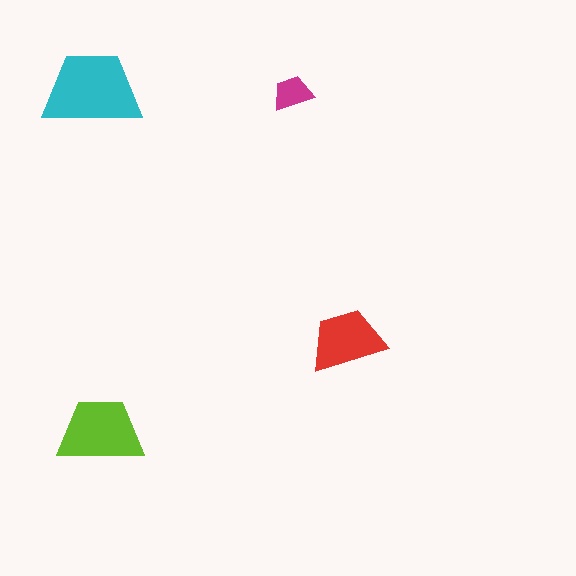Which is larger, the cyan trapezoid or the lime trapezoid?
The cyan one.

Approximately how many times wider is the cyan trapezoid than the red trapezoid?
About 1.5 times wider.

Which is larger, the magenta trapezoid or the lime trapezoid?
The lime one.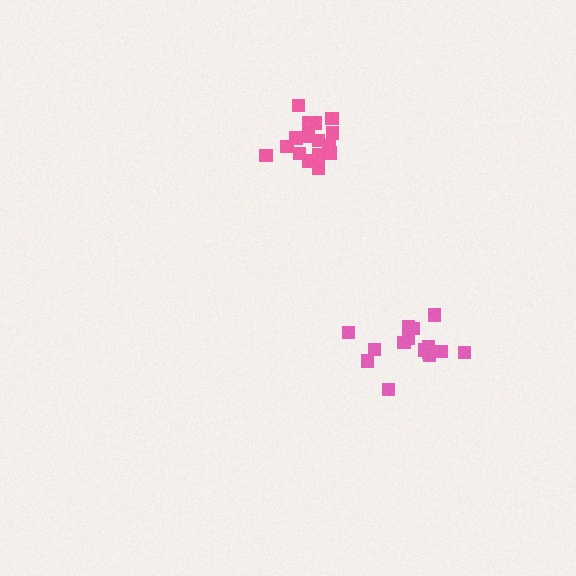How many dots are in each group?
Group 1: 17 dots, Group 2: 15 dots (32 total).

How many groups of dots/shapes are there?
There are 2 groups.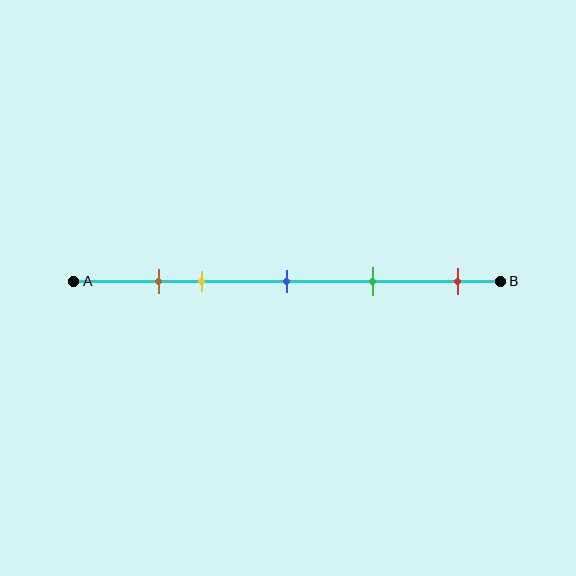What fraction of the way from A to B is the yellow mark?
The yellow mark is approximately 30% (0.3) of the way from A to B.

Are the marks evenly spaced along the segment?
No, the marks are not evenly spaced.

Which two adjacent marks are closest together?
The brown and yellow marks are the closest adjacent pair.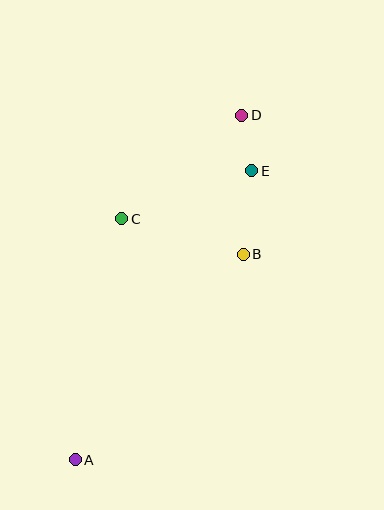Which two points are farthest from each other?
Points A and D are farthest from each other.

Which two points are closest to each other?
Points D and E are closest to each other.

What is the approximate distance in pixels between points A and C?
The distance between A and C is approximately 245 pixels.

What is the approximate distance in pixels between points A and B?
The distance between A and B is approximately 265 pixels.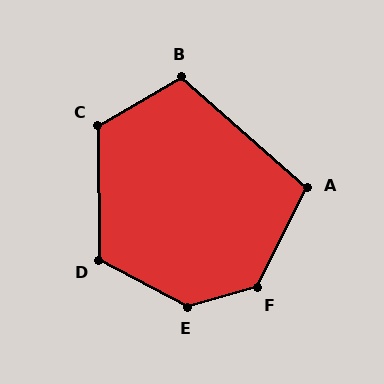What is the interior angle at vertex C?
Approximately 120 degrees (obtuse).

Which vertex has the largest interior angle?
E, at approximately 136 degrees.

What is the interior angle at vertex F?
Approximately 133 degrees (obtuse).